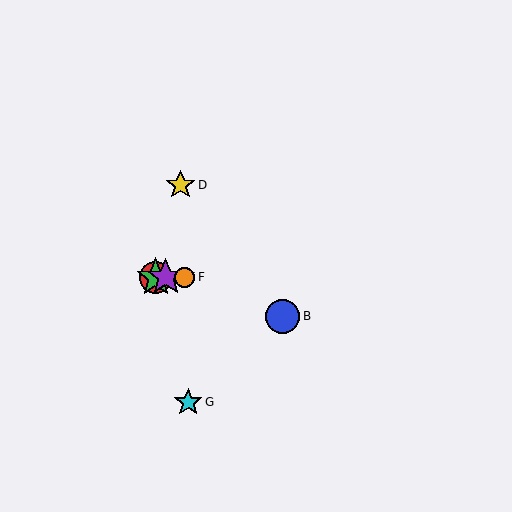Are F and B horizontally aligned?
No, F is at y≈277 and B is at y≈316.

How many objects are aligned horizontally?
4 objects (A, C, E, F) are aligned horizontally.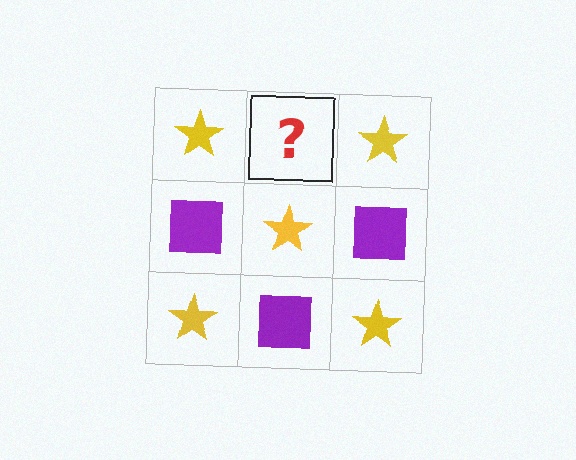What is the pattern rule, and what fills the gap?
The rule is that it alternates yellow star and purple square in a checkerboard pattern. The gap should be filled with a purple square.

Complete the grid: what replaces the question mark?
The question mark should be replaced with a purple square.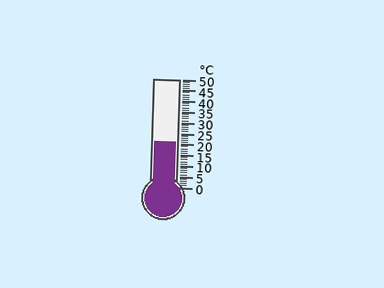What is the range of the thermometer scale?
The thermometer scale ranges from 0°C to 50°C.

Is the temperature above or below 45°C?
The temperature is below 45°C.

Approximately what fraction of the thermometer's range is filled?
The thermometer is filled to approximately 40% of its range.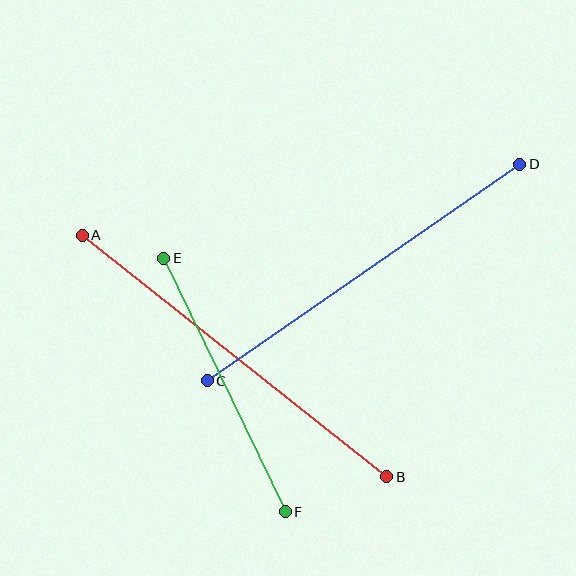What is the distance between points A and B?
The distance is approximately 389 pixels.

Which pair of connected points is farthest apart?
Points A and B are farthest apart.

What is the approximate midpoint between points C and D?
The midpoint is at approximately (364, 272) pixels.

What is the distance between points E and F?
The distance is approximately 281 pixels.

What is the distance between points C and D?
The distance is approximately 380 pixels.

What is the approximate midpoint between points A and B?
The midpoint is at approximately (234, 356) pixels.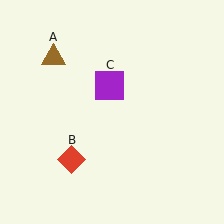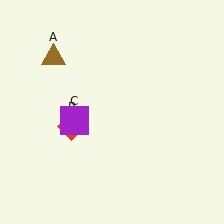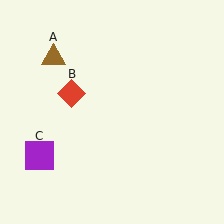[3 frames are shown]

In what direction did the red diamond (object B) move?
The red diamond (object B) moved up.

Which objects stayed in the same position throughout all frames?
Brown triangle (object A) remained stationary.